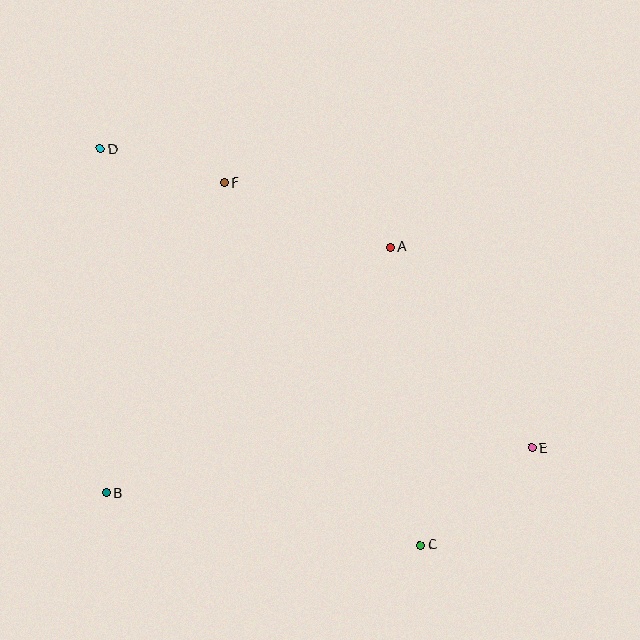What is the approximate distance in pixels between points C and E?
The distance between C and E is approximately 148 pixels.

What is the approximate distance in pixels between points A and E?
The distance between A and E is approximately 245 pixels.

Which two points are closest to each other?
Points D and F are closest to each other.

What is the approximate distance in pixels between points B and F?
The distance between B and F is approximately 332 pixels.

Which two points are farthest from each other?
Points D and E are farthest from each other.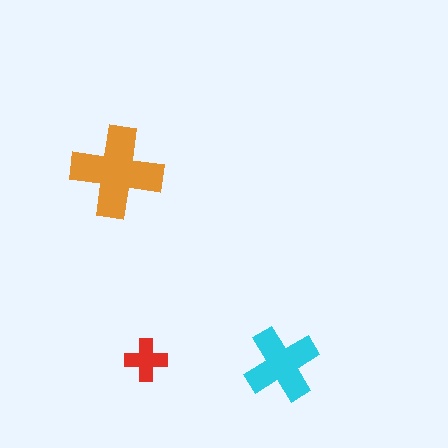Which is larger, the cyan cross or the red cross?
The cyan one.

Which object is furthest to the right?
The cyan cross is rightmost.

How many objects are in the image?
There are 3 objects in the image.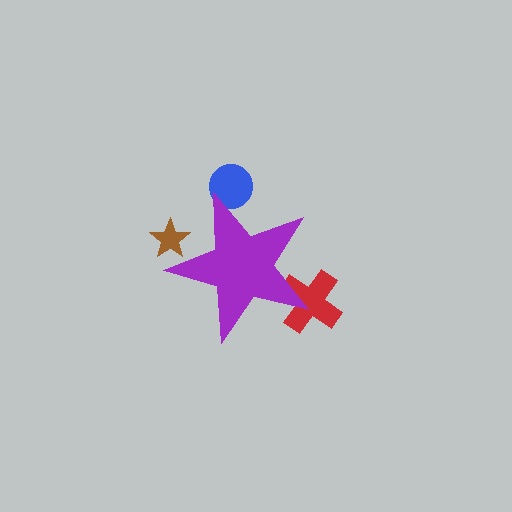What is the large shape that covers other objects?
A purple star.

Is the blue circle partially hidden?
Yes, the blue circle is partially hidden behind the purple star.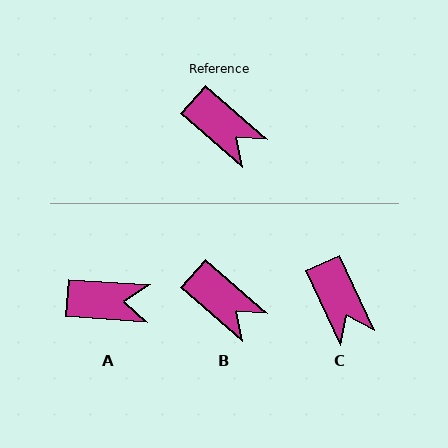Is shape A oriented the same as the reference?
No, it is off by about 37 degrees.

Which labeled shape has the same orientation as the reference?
B.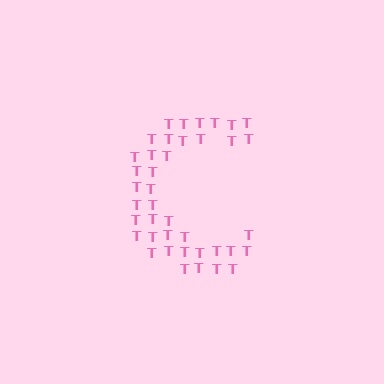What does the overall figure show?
The overall figure shows the letter C.